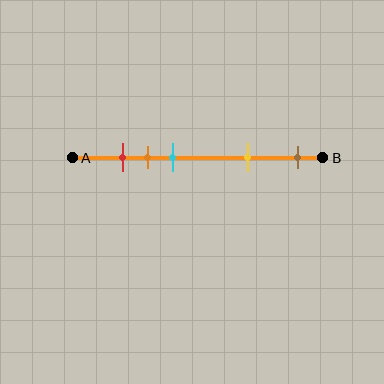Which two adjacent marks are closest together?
The red and orange marks are the closest adjacent pair.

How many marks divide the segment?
There are 5 marks dividing the segment.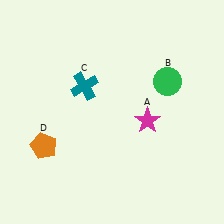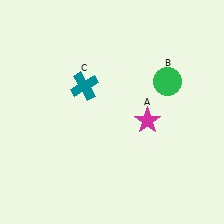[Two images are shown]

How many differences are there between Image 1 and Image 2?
There is 1 difference between the two images.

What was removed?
The orange pentagon (D) was removed in Image 2.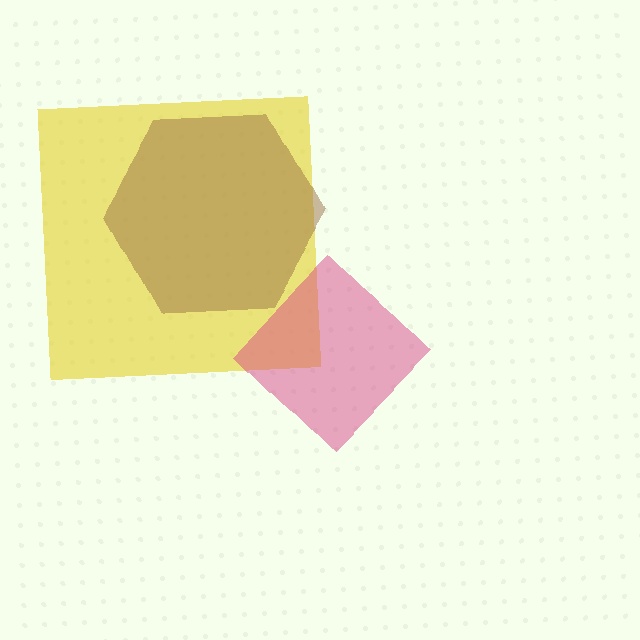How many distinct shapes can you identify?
There are 3 distinct shapes: a yellow square, a magenta diamond, a brown hexagon.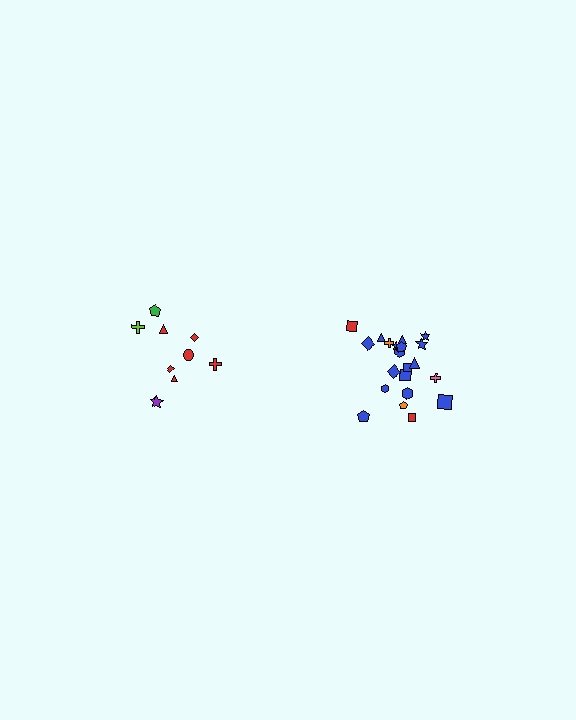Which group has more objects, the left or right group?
The right group.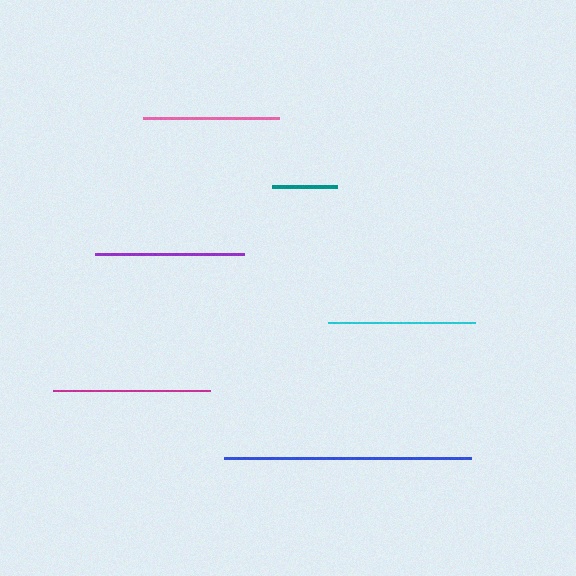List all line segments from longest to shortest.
From longest to shortest: blue, magenta, purple, cyan, pink, teal.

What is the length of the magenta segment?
The magenta segment is approximately 157 pixels long.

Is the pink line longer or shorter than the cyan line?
The cyan line is longer than the pink line.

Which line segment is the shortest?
The teal line is the shortest at approximately 65 pixels.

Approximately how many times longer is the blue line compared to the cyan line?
The blue line is approximately 1.7 times the length of the cyan line.